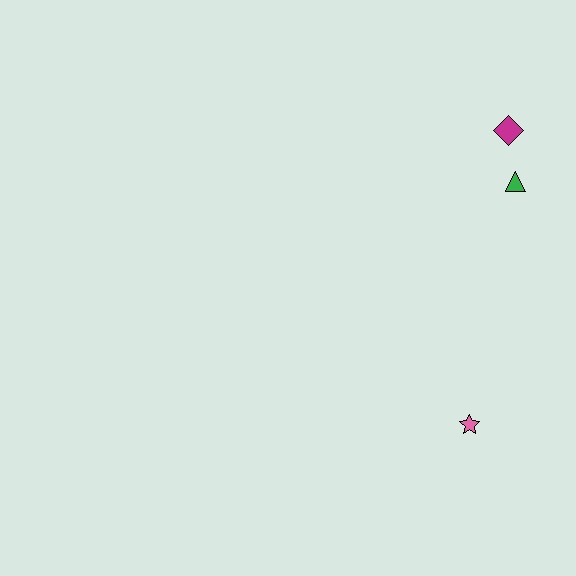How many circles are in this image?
There are no circles.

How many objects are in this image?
There are 3 objects.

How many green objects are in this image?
There is 1 green object.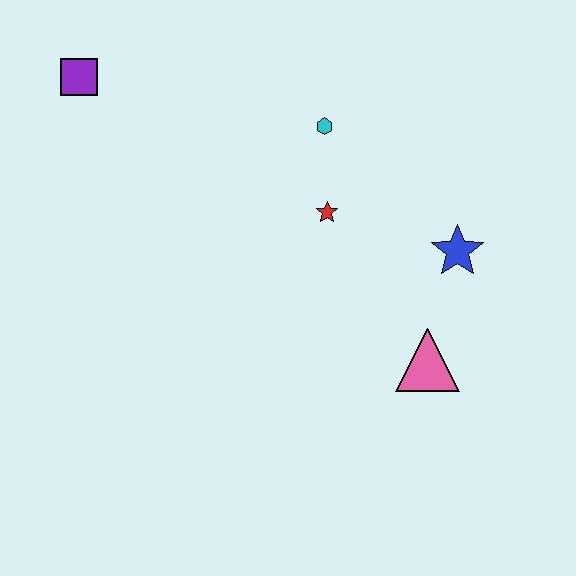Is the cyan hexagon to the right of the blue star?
No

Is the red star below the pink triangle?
No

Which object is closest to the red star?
The cyan hexagon is closest to the red star.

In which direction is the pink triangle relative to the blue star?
The pink triangle is below the blue star.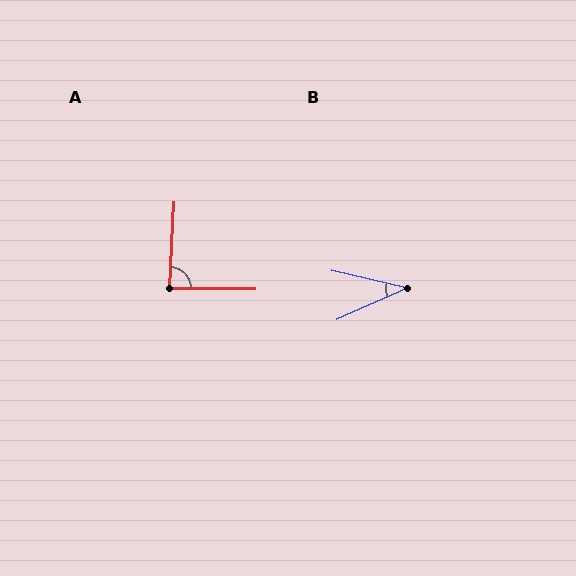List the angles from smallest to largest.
B (37°), A (87°).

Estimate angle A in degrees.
Approximately 87 degrees.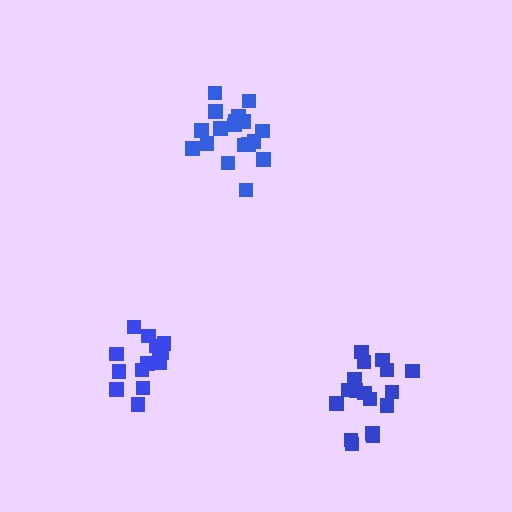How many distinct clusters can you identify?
There are 3 distinct clusters.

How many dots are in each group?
Group 1: 18 dots, Group 2: 15 dots, Group 3: 17 dots (50 total).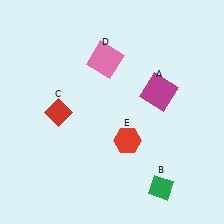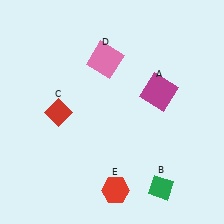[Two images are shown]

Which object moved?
The red hexagon (E) moved down.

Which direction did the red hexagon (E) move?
The red hexagon (E) moved down.